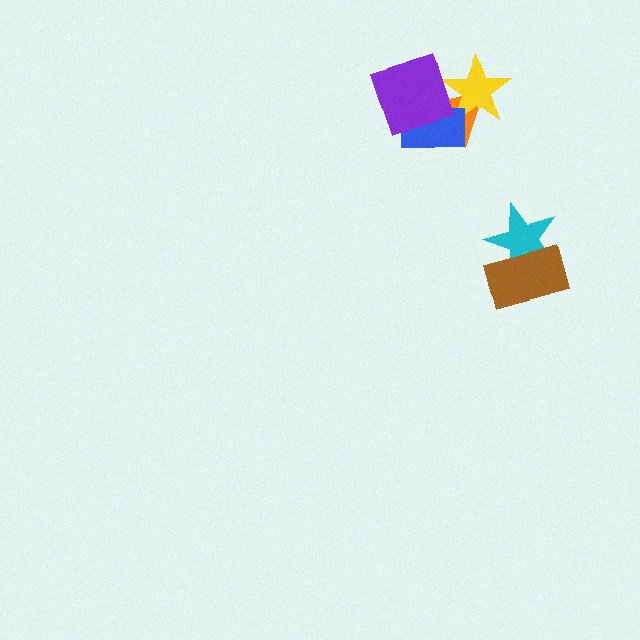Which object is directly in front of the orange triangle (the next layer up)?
The yellow star is directly in front of the orange triangle.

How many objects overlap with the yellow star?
3 objects overlap with the yellow star.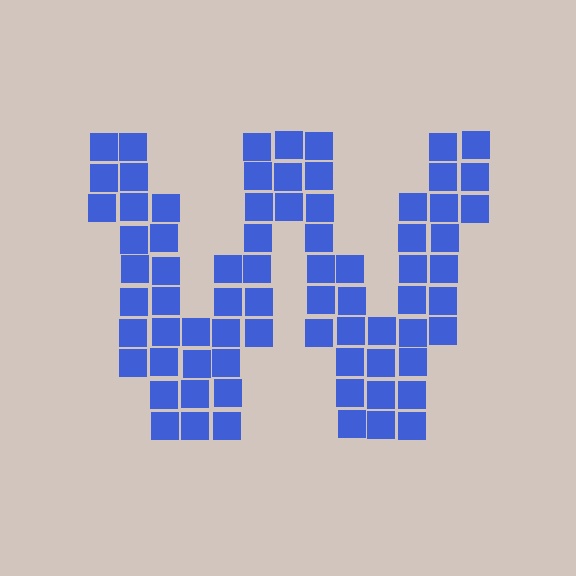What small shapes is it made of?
It is made of small squares.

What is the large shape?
The large shape is the letter W.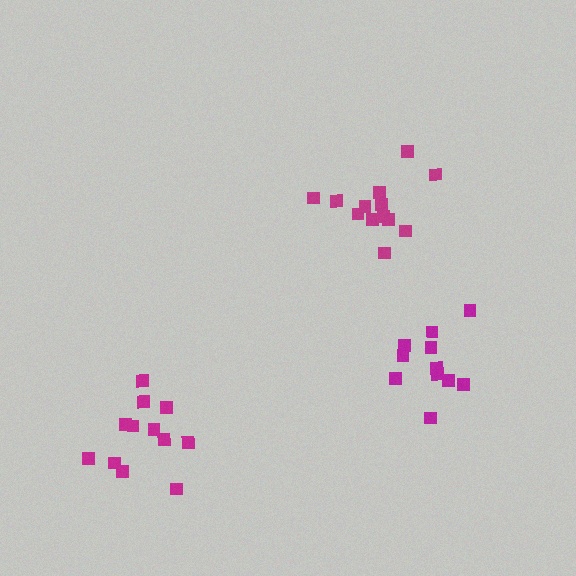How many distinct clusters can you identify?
There are 3 distinct clusters.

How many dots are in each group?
Group 1: 13 dots, Group 2: 12 dots, Group 3: 11 dots (36 total).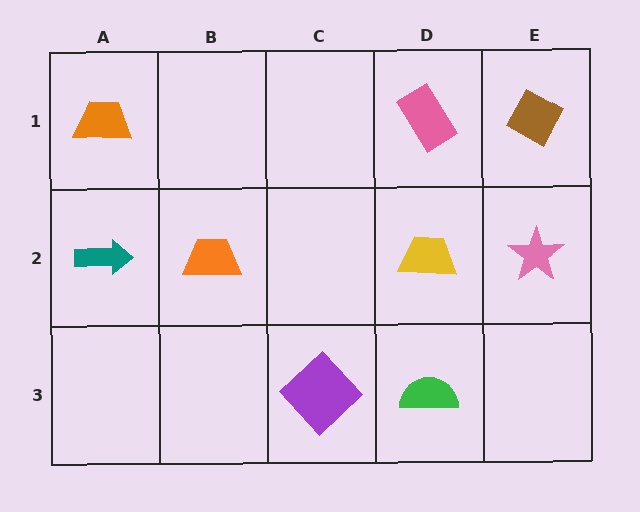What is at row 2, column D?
A yellow trapezoid.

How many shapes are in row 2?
4 shapes.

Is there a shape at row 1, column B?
No, that cell is empty.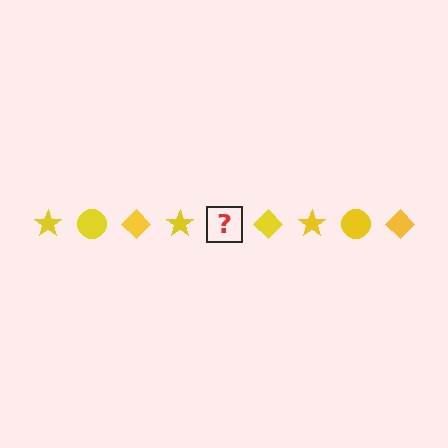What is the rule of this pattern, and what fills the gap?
The rule is that the pattern cycles through star, circle, diamond shapes in yellow. The gap should be filled with a yellow circle.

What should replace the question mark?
The question mark should be replaced with a yellow circle.